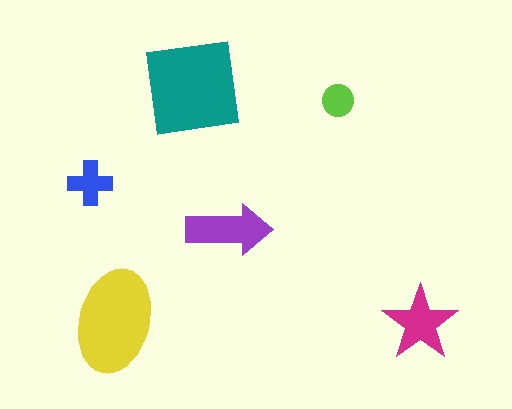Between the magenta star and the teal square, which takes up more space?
The teal square.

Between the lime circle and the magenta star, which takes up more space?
The magenta star.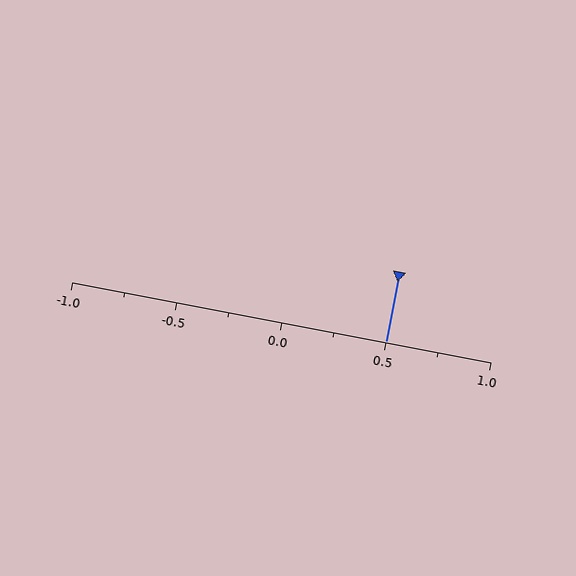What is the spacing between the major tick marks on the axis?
The major ticks are spaced 0.5 apart.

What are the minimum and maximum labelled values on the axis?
The axis runs from -1.0 to 1.0.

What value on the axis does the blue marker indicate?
The marker indicates approximately 0.5.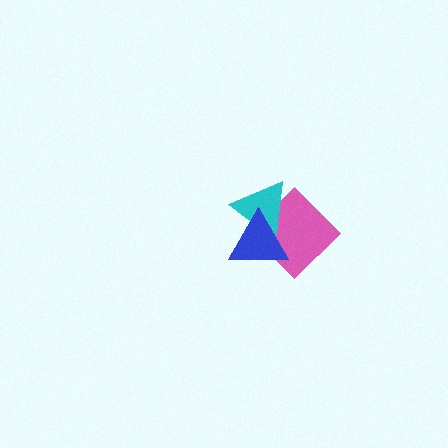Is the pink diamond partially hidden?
Yes, it is partially covered by another shape.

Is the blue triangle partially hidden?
No, no other shape covers it.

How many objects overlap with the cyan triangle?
2 objects overlap with the cyan triangle.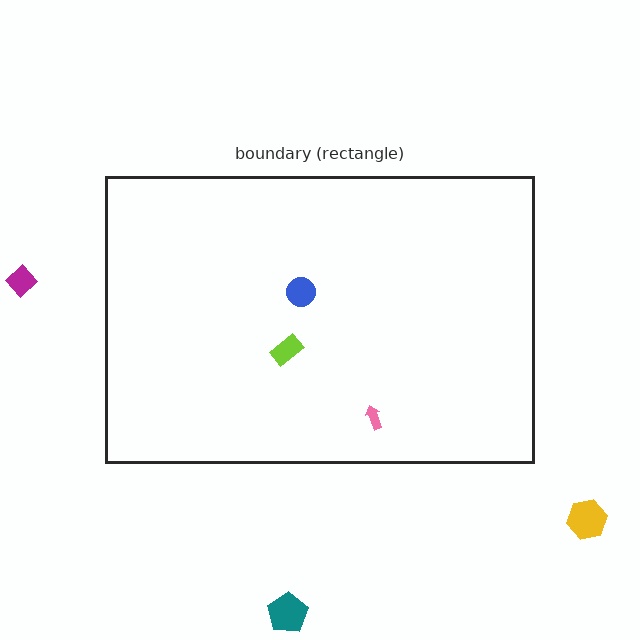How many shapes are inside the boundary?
3 inside, 3 outside.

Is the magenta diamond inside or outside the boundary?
Outside.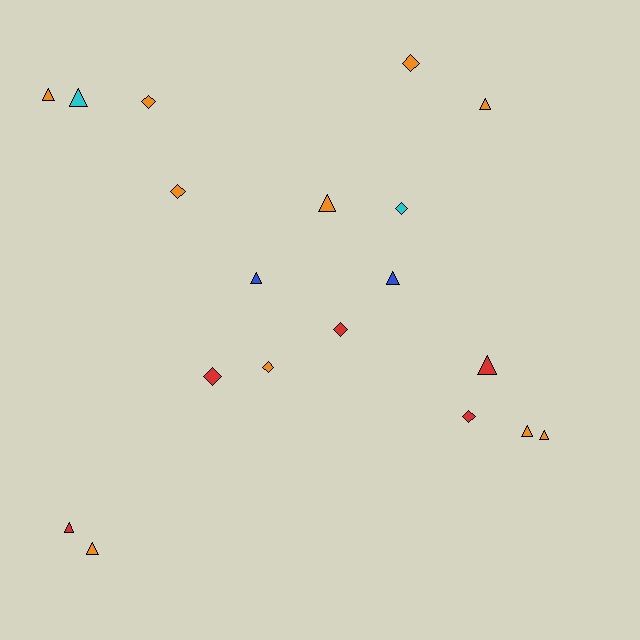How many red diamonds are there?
There are 3 red diamonds.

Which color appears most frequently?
Orange, with 10 objects.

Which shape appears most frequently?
Triangle, with 11 objects.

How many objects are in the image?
There are 19 objects.